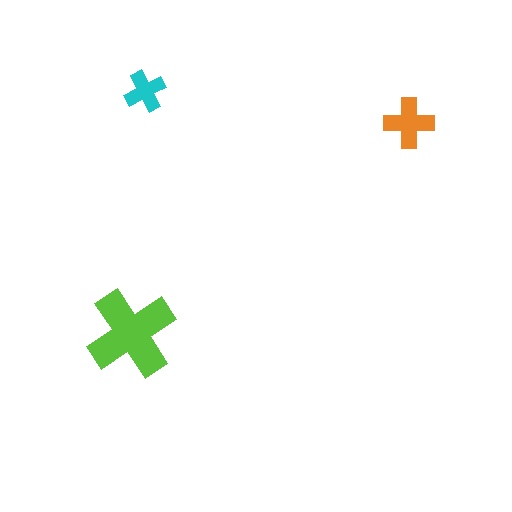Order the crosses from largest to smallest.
the lime one, the orange one, the cyan one.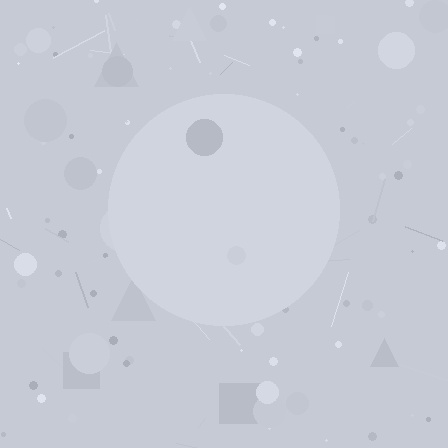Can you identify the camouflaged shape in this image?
The camouflaged shape is a circle.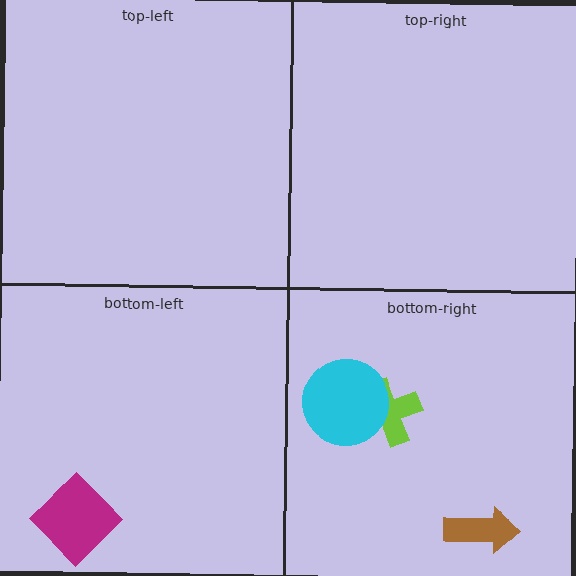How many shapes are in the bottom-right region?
3.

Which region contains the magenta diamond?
The bottom-left region.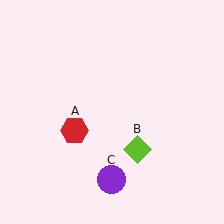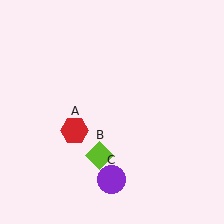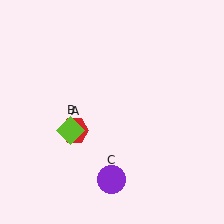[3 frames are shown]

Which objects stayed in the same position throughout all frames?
Red hexagon (object A) and purple circle (object C) remained stationary.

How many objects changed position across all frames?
1 object changed position: lime diamond (object B).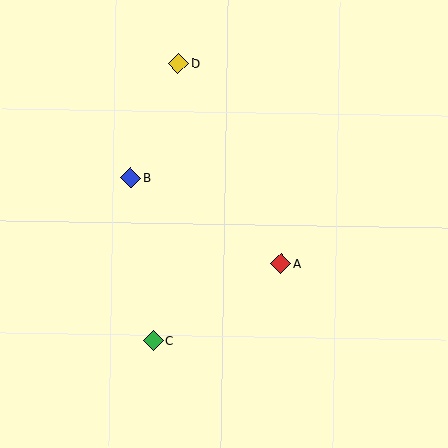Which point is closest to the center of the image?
Point A at (281, 263) is closest to the center.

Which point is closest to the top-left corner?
Point D is closest to the top-left corner.